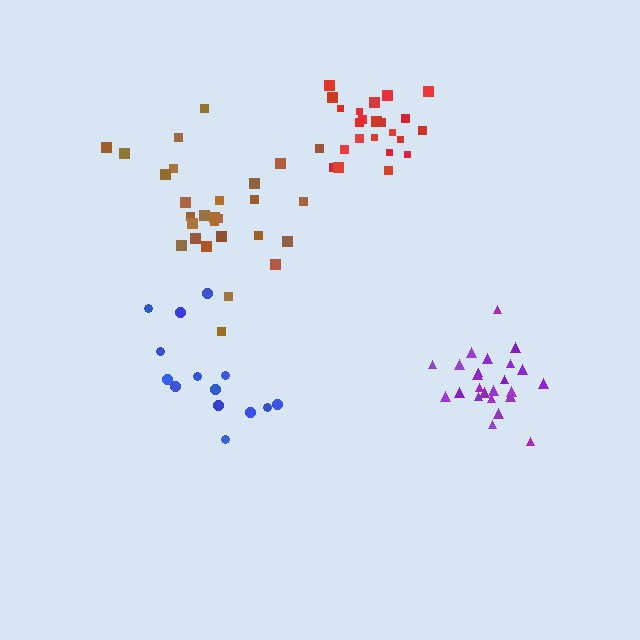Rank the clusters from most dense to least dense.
purple, red, brown, blue.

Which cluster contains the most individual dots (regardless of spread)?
Brown (28).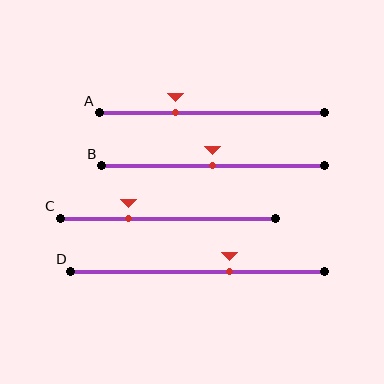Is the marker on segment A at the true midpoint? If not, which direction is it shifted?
No, the marker on segment A is shifted to the left by about 16% of the segment length.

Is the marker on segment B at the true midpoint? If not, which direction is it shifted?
Yes, the marker on segment B is at the true midpoint.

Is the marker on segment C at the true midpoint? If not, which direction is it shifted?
No, the marker on segment C is shifted to the left by about 18% of the segment length.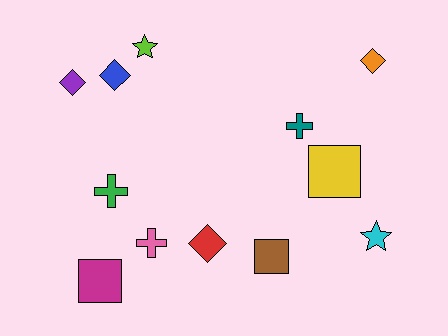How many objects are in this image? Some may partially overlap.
There are 12 objects.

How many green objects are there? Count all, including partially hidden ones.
There is 1 green object.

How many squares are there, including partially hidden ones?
There are 3 squares.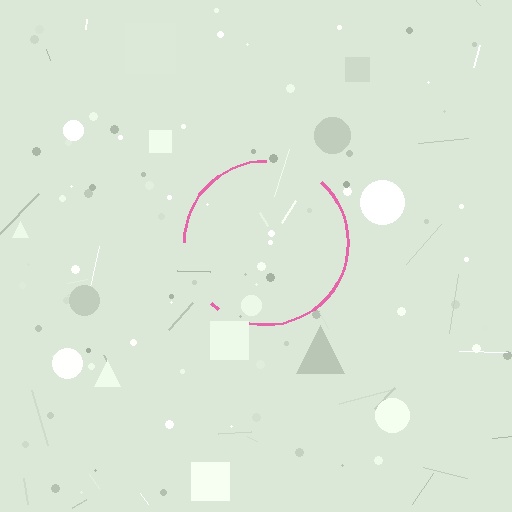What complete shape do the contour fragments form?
The contour fragments form a circle.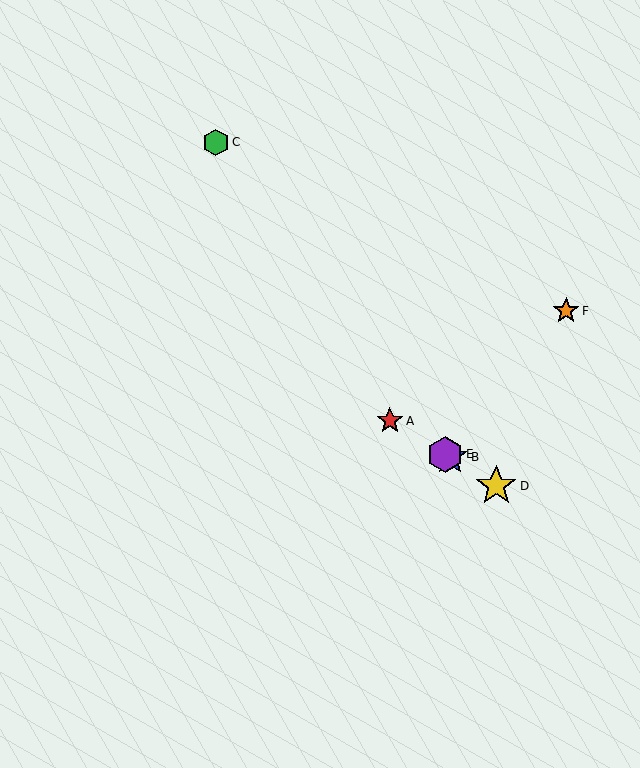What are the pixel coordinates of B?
Object B is at (450, 457).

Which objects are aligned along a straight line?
Objects A, B, D, E are aligned along a straight line.